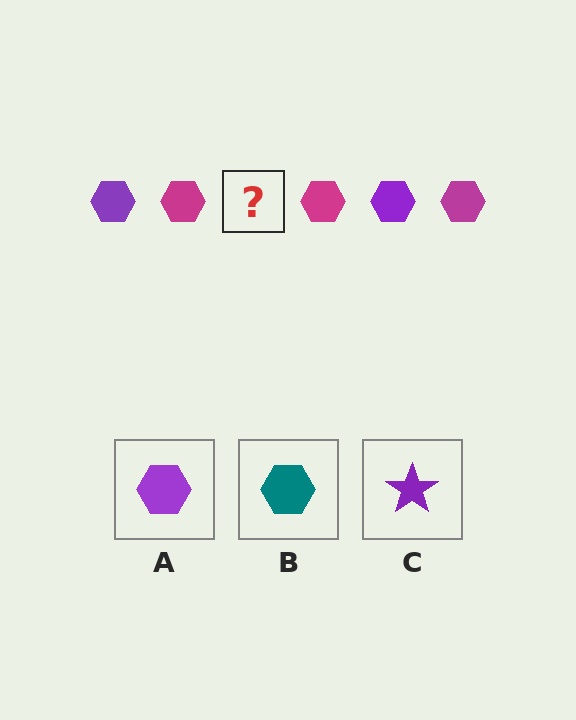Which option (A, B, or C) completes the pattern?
A.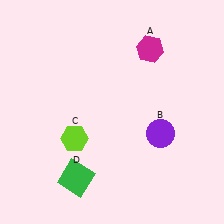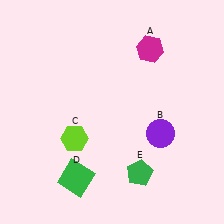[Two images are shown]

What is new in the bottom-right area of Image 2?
A green pentagon (E) was added in the bottom-right area of Image 2.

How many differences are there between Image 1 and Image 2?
There is 1 difference between the two images.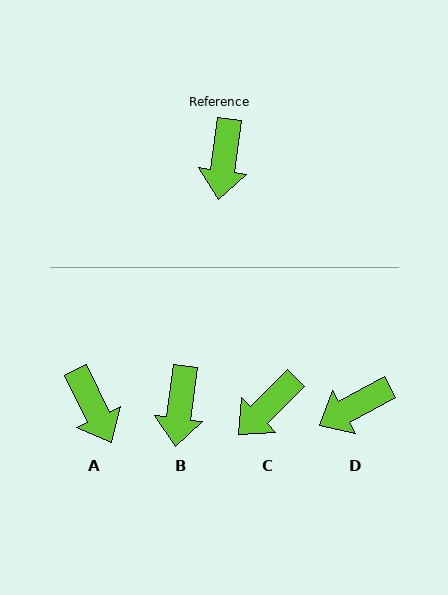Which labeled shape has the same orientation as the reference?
B.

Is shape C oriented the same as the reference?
No, it is off by about 38 degrees.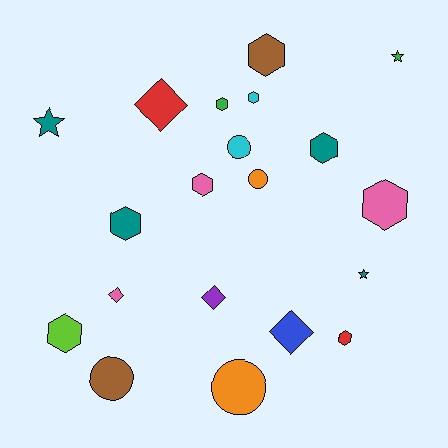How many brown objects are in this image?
There are 2 brown objects.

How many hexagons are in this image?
There are 9 hexagons.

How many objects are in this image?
There are 20 objects.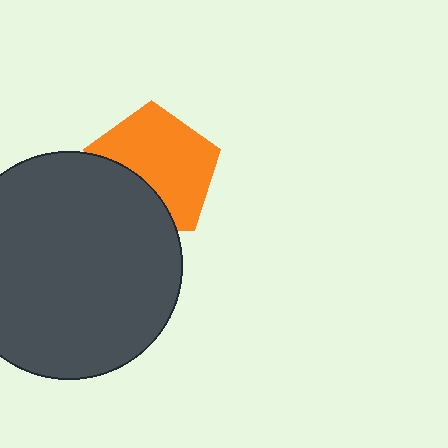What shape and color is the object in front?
The object in front is a dark gray circle.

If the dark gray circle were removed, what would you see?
You would see the complete orange pentagon.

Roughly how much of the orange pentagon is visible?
Most of it is visible (roughly 66%).